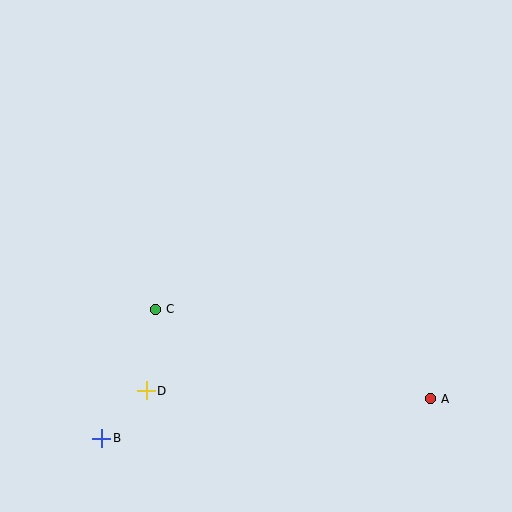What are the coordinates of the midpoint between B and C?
The midpoint between B and C is at (129, 374).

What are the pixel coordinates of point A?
Point A is at (430, 399).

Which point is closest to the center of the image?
Point C at (155, 309) is closest to the center.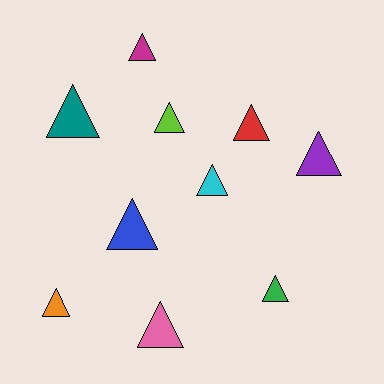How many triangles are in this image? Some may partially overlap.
There are 10 triangles.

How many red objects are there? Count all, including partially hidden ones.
There is 1 red object.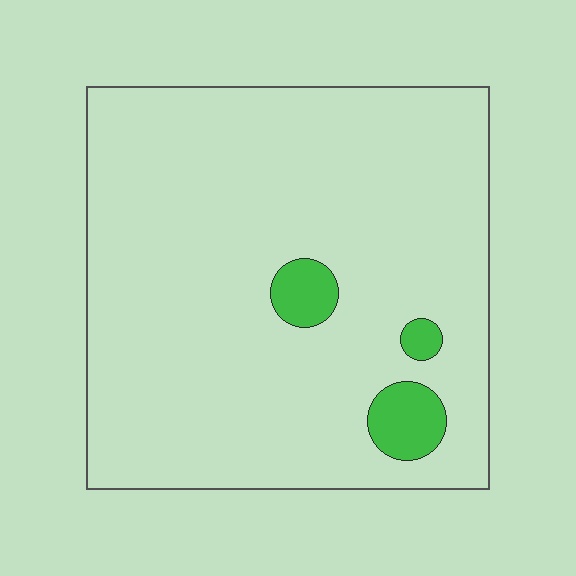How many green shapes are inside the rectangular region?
3.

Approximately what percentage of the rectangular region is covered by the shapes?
Approximately 5%.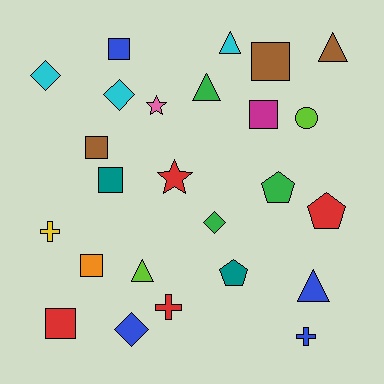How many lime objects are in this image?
There are 2 lime objects.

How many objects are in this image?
There are 25 objects.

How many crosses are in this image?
There are 3 crosses.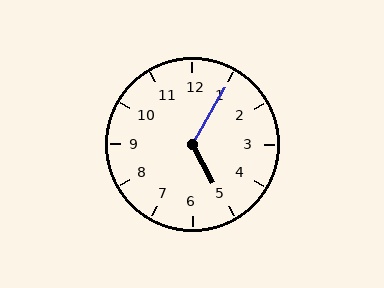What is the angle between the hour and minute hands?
Approximately 122 degrees.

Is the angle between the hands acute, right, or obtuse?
It is obtuse.